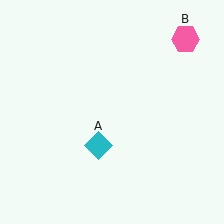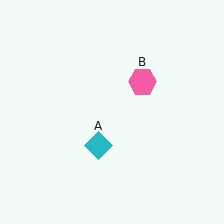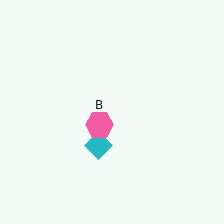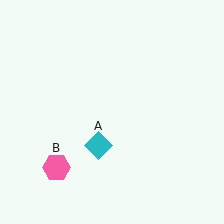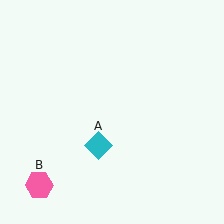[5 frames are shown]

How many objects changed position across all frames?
1 object changed position: pink hexagon (object B).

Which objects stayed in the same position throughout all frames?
Cyan diamond (object A) remained stationary.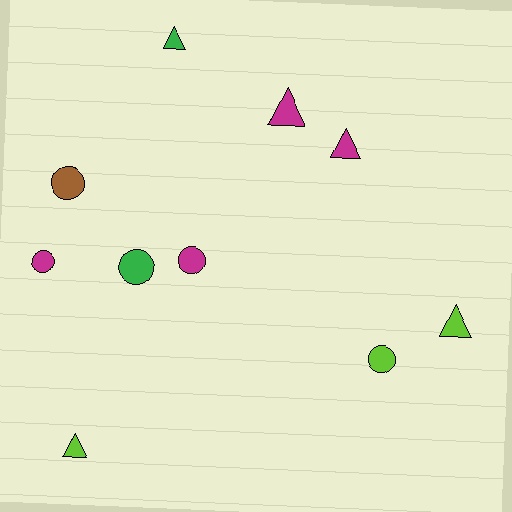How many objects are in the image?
There are 10 objects.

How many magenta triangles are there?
There are 2 magenta triangles.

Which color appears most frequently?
Magenta, with 4 objects.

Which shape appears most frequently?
Circle, with 5 objects.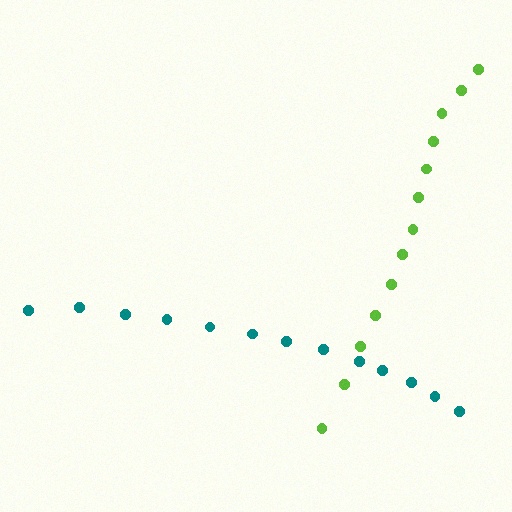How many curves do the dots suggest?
There are 2 distinct paths.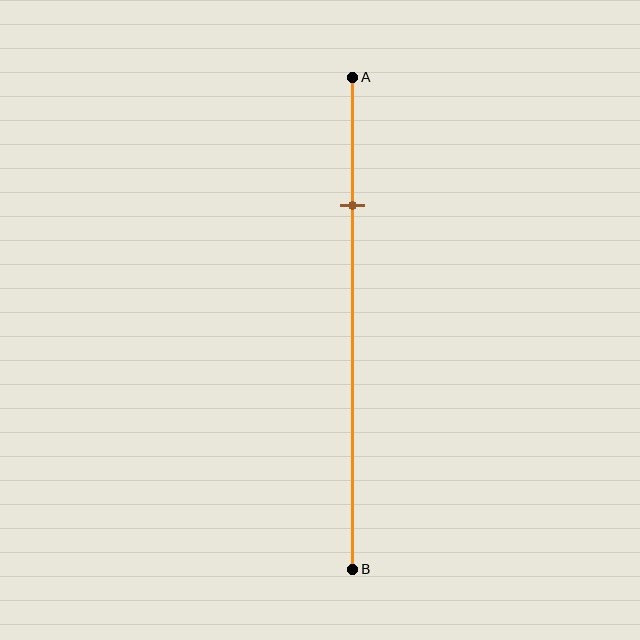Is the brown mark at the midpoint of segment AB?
No, the mark is at about 25% from A, not at the 50% midpoint.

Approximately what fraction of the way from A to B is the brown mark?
The brown mark is approximately 25% of the way from A to B.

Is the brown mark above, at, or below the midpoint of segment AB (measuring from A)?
The brown mark is above the midpoint of segment AB.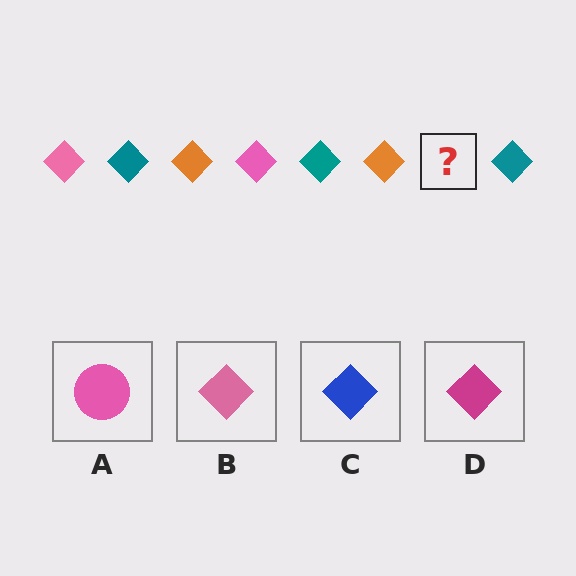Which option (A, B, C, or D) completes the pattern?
B.